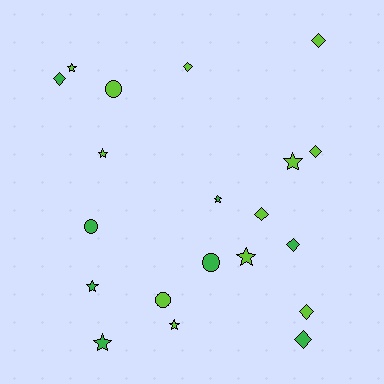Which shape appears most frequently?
Star, with 8 objects.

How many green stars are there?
There are 3 green stars.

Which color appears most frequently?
Lime, with 12 objects.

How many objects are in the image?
There are 20 objects.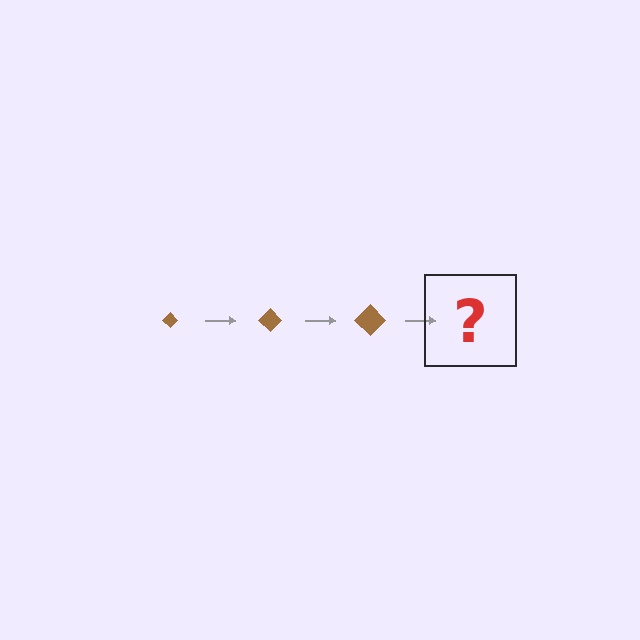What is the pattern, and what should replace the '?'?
The pattern is that the diamond gets progressively larger each step. The '?' should be a brown diamond, larger than the previous one.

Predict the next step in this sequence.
The next step is a brown diamond, larger than the previous one.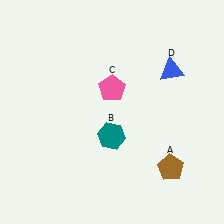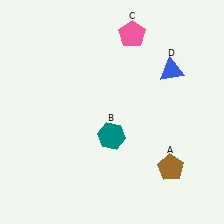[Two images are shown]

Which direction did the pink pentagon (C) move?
The pink pentagon (C) moved up.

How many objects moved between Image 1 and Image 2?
1 object moved between the two images.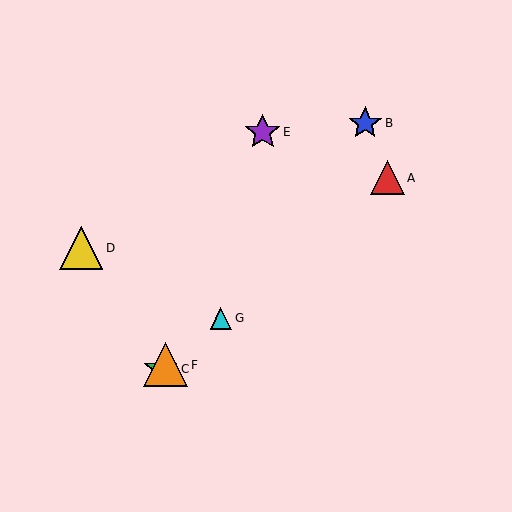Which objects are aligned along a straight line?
Objects A, C, F, G are aligned along a straight line.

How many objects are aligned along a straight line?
4 objects (A, C, F, G) are aligned along a straight line.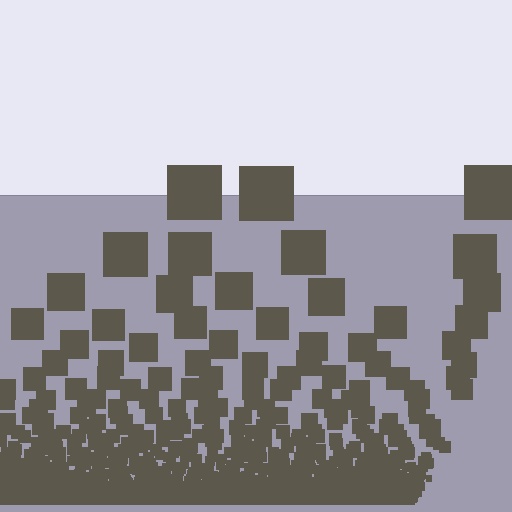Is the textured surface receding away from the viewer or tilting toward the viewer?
The surface appears to tilt toward the viewer. Texture elements get larger and sparser toward the top.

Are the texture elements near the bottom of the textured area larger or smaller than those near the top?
Smaller. The gradient is inverted — elements near the bottom are smaller and denser.